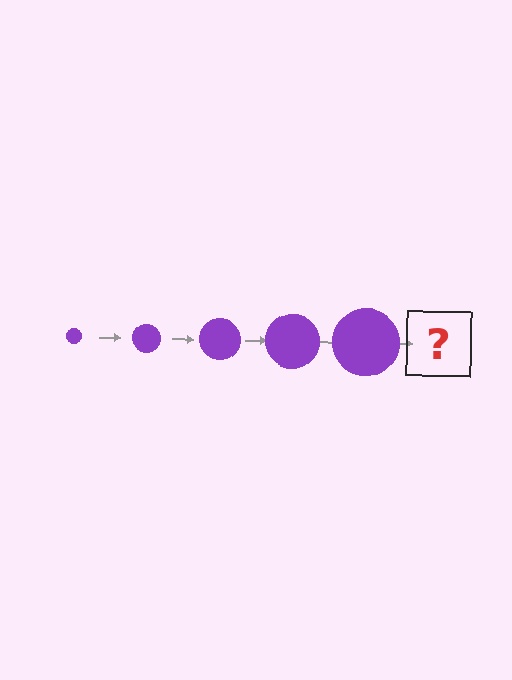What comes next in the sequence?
The next element should be a purple circle, larger than the previous one.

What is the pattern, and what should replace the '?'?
The pattern is that the circle gets progressively larger each step. The '?' should be a purple circle, larger than the previous one.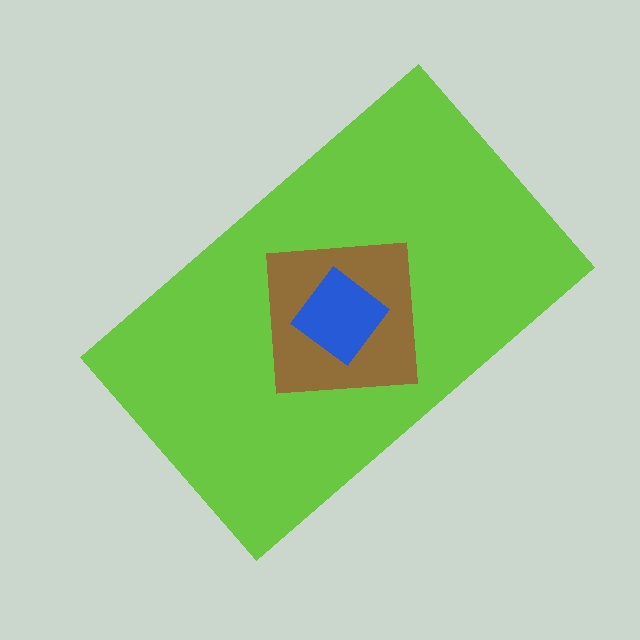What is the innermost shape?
The blue diamond.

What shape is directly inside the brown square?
The blue diamond.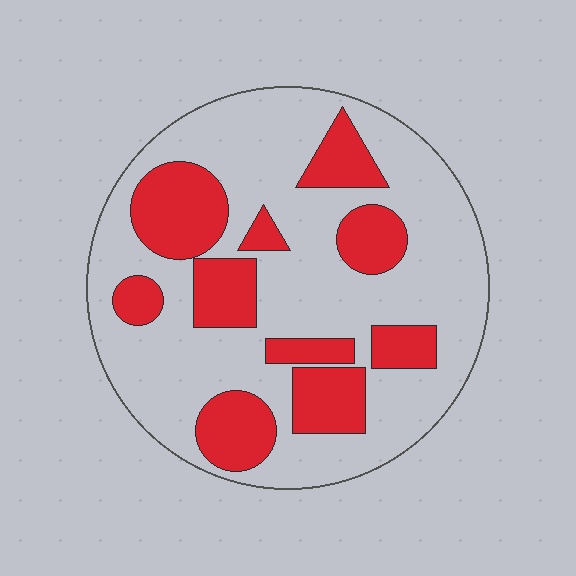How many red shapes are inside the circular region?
10.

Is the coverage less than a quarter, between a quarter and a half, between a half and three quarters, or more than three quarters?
Between a quarter and a half.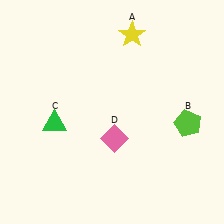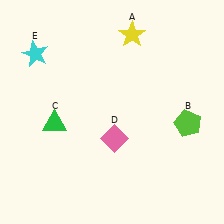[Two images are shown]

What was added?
A cyan star (E) was added in Image 2.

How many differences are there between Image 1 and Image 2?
There is 1 difference between the two images.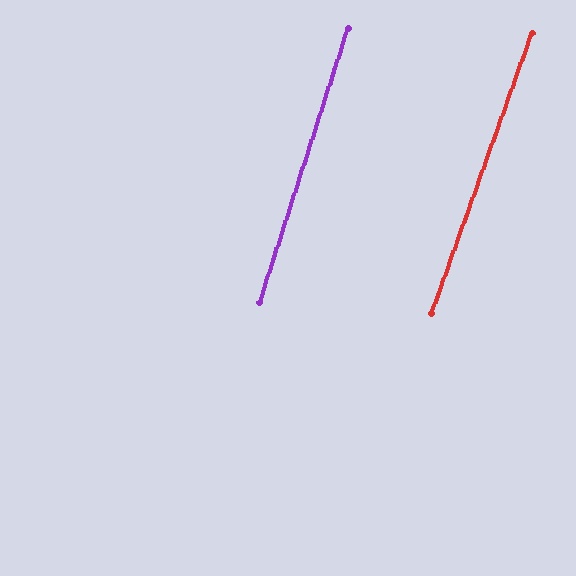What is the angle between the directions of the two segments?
Approximately 2 degrees.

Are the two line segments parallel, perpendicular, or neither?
Parallel — their directions differ by only 2.0°.